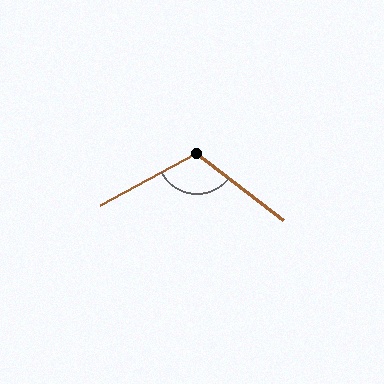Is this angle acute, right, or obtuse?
It is obtuse.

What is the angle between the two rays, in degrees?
Approximately 114 degrees.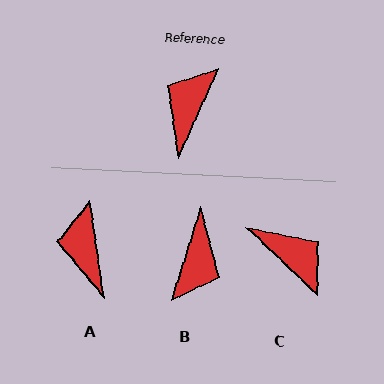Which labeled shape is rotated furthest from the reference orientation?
B, about 173 degrees away.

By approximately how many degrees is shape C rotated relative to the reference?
Approximately 109 degrees clockwise.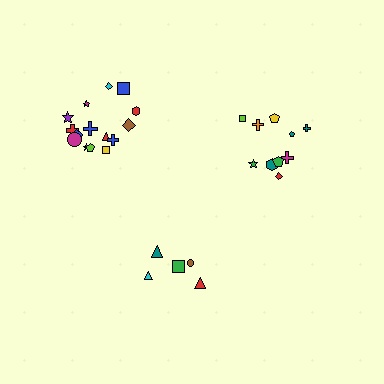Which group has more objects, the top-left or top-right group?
The top-left group.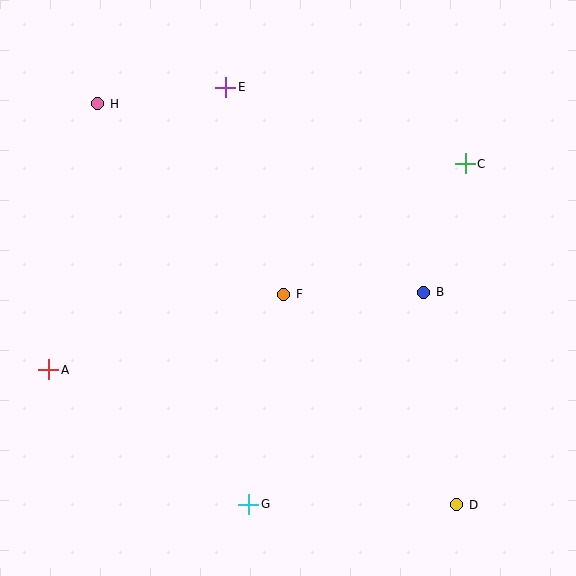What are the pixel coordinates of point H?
Point H is at (98, 104).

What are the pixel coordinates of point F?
Point F is at (284, 294).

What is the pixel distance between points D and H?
The distance between D and H is 538 pixels.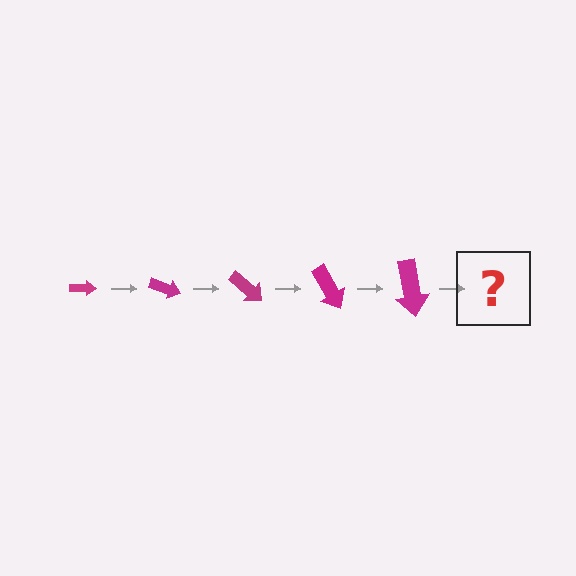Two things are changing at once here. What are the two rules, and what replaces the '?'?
The two rules are that the arrow grows larger each step and it rotates 20 degrees each step. The '?' should be an arrow, larger than the previous one and rotated 100 degrees from the start.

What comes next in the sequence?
The next element should be an arrow, larger than the previous one and rotated 100 degrees from the start.